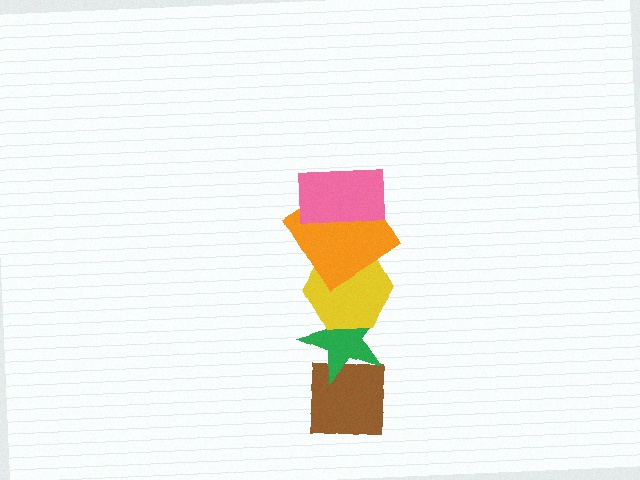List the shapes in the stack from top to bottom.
From top to bottom: the pink rectangle, the orange diamond, the yellow hexagon, the green star, the brown square.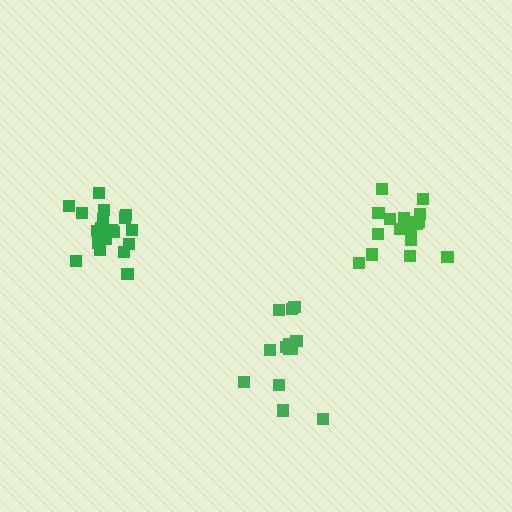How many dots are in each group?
Group 1: 18 dots, Group 2: 19 dots, Group 3: 16 dots (53 total).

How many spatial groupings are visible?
There are 3 spatial groupings.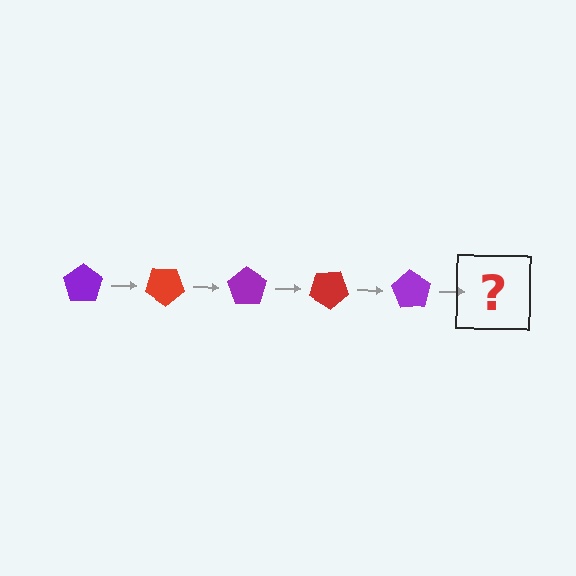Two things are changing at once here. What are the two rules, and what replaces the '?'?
The two rules are that it rotates 35 degrees each step and the color cycles through purple and red. The '?' should be a red pentagon, rotated 175 degrees from the start.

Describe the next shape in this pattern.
It should be a red pentagon, rotated 175 degrees from the start.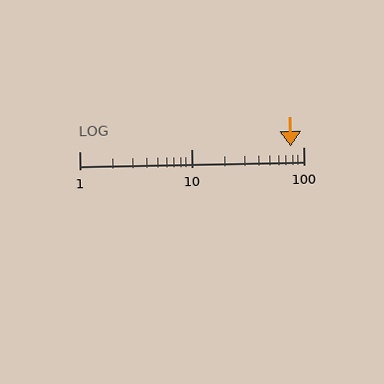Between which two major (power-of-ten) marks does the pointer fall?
The pointer is between 10 and 100.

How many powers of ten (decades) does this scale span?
The scale spans 2 decades, from 1 to 100.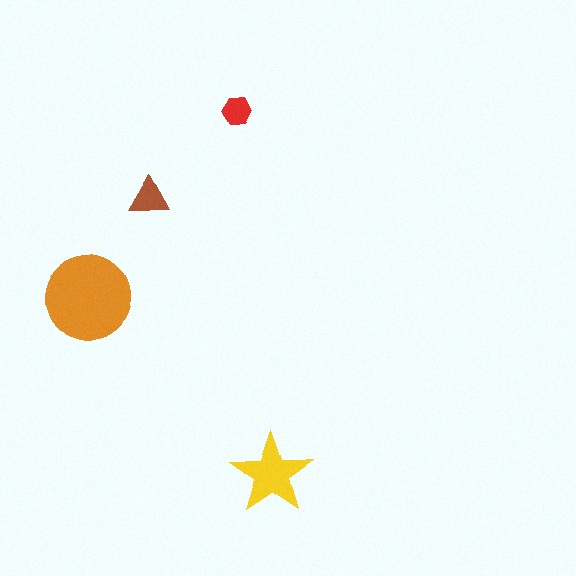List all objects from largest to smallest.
The orange circle, the yellow star, the brown triangle, the red hexagon.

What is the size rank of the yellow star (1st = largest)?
2nd.